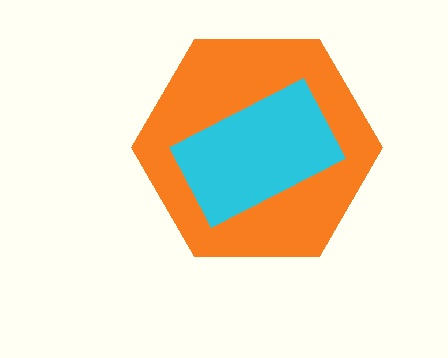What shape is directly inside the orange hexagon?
The cyan rectangle.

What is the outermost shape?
The orange hexagon.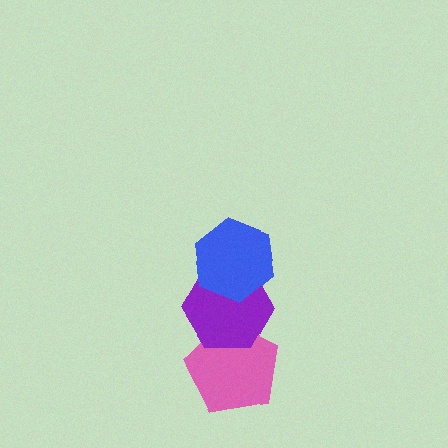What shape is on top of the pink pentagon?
The purple hexagon is on top of the pink pentagon.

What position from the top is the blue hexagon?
The blue hexagon is 1st from the top.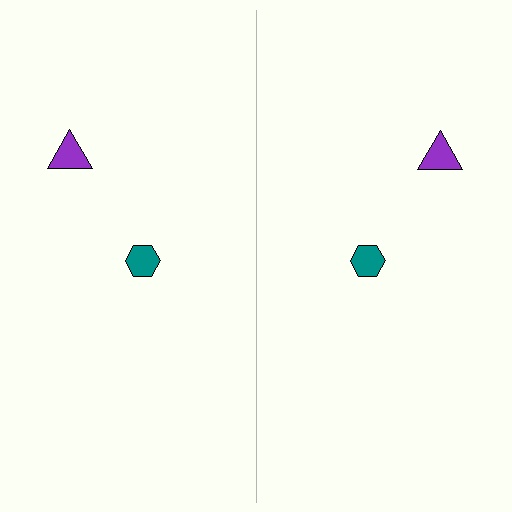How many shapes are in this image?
There are 4 shapes in this image.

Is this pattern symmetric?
Yes, this pattern has bilateral (reflection) symmetry.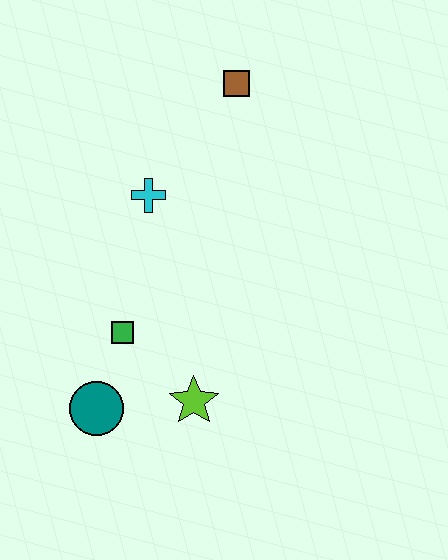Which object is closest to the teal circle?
The green square is closest to the teal circle.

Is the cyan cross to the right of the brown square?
No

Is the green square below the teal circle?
No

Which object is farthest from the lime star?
The brown square is farthest from the lime star.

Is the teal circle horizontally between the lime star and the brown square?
No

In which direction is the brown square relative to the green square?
The brown square is above the green square.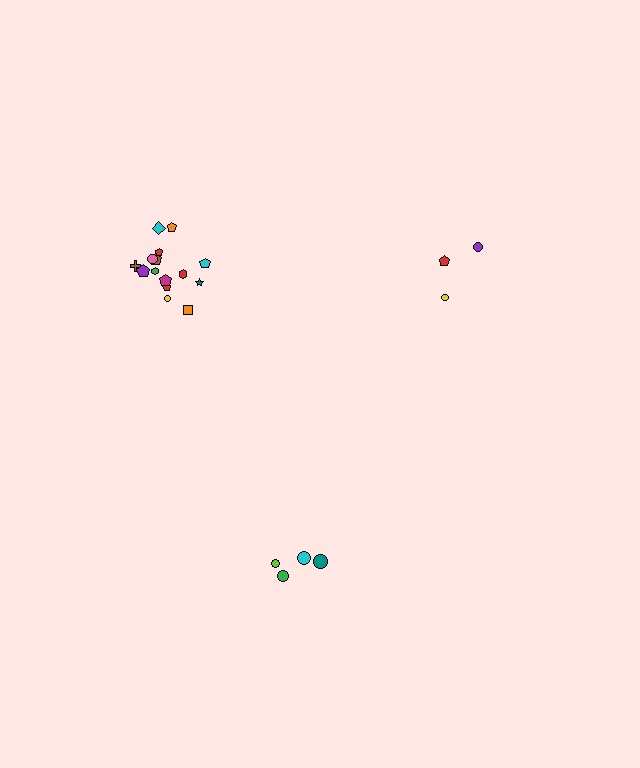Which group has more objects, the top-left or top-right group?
The top-left group.